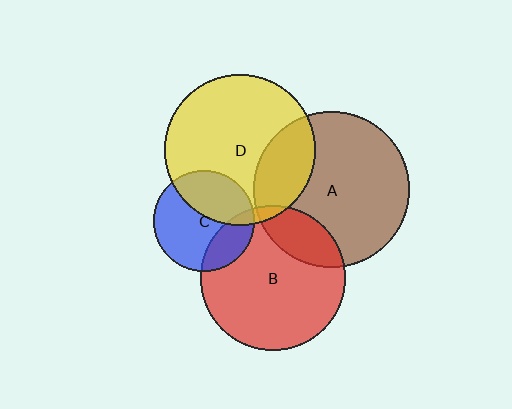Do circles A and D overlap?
Yes.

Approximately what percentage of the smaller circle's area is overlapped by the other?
Approximately 25%.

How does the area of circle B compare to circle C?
Approximately 2.1 times.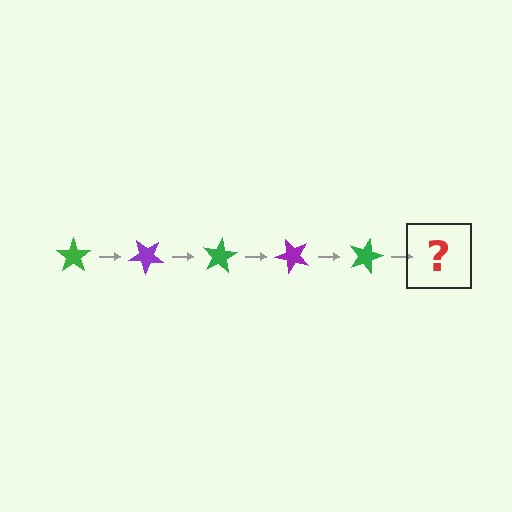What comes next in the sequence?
The next element should be a purple star, rotated 200 degrees from the start.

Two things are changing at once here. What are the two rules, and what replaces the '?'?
The two rules are that it rotates 40 degrees each step and the color cycles through green and purple. The '?' should be a purple star, rotated 200 degrees from the start.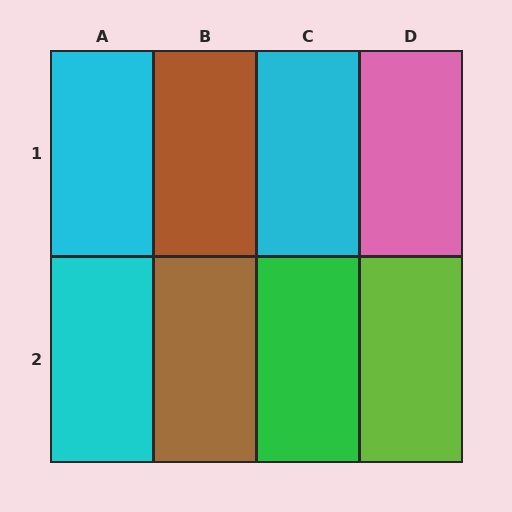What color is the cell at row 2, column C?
Green.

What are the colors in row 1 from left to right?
Cyan, brown, cyan, pink.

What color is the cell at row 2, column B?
Brown.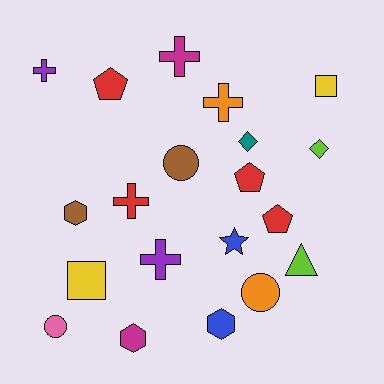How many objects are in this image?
There are 20 objects.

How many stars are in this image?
There is 1 star.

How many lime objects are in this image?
There are 2 lime objects.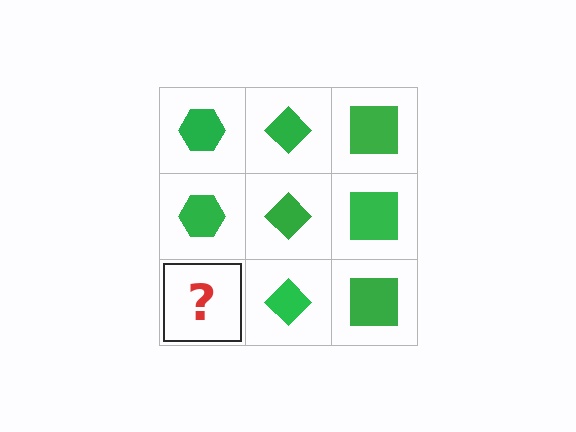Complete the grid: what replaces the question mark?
The question mark should be replaced with a green hexagon.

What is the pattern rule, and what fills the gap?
The rule is that each column has a consistent shape. The gap should be filled with a green hexagon.